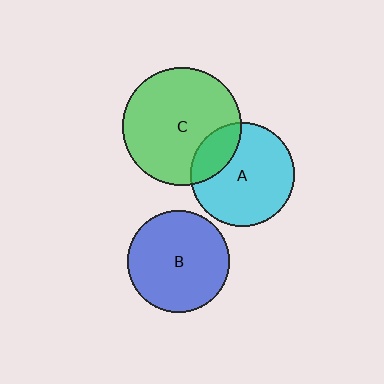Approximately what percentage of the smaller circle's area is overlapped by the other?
Approximately 20%.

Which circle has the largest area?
Circle C (green).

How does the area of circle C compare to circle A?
Approximately 1.3 times.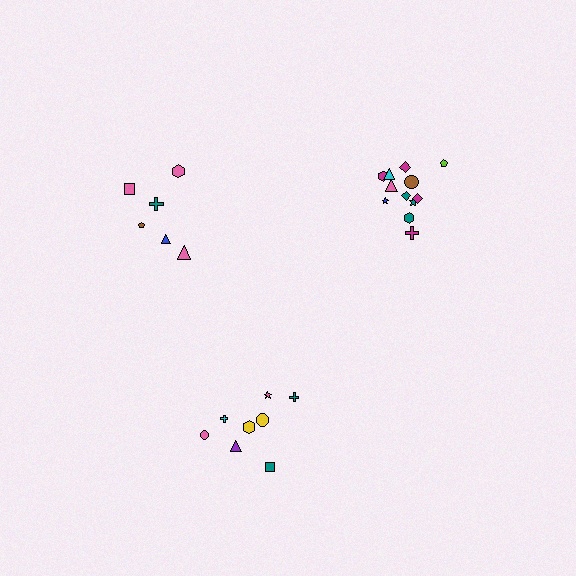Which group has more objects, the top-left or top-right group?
The top-right group.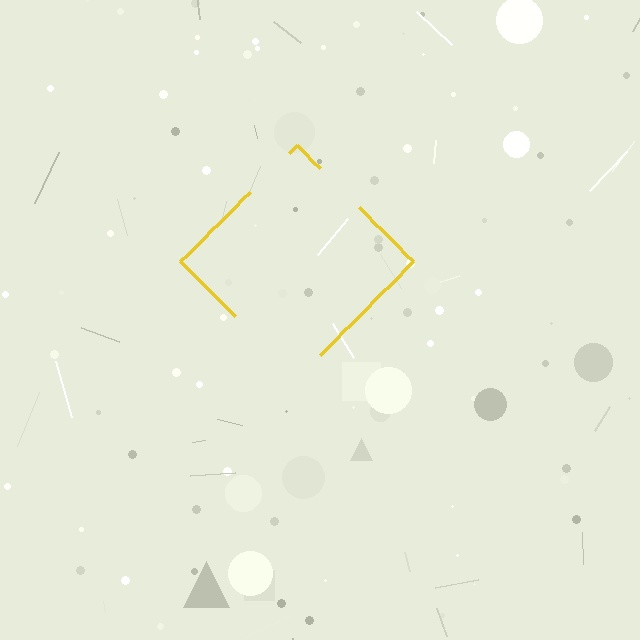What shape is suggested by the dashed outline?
The dashed outline suggests a diamond.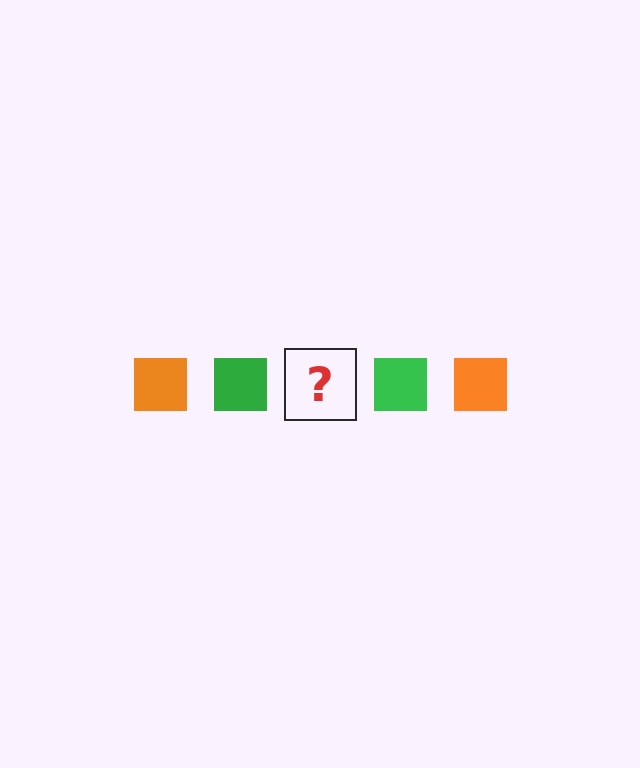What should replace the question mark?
The question mark should be replaced with an orange square.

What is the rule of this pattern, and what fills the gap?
The rule is that the pattern cycles through orange, green squares. The gap should be filled with an orange square.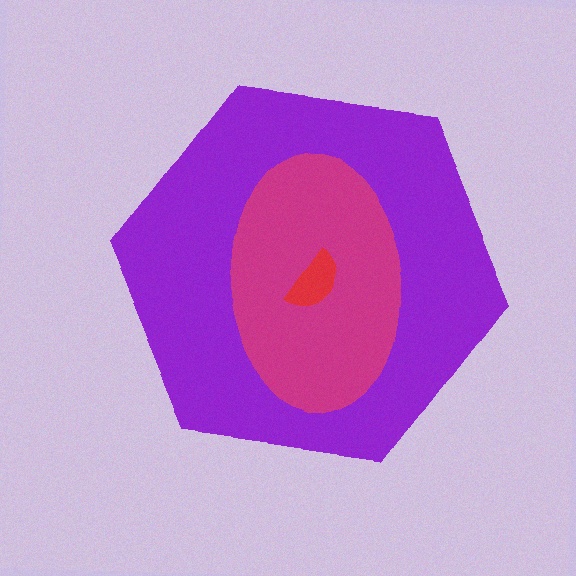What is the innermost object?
The red semicircle.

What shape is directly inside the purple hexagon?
The magenta ellipse.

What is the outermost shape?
The purple hexagon.